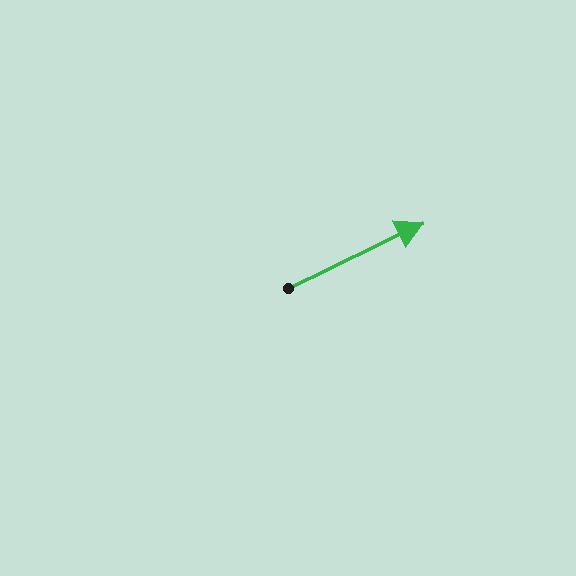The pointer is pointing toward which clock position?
Roughly 2 o'clock.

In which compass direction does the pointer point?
Northeast.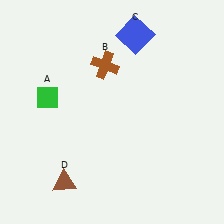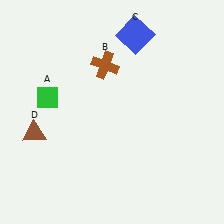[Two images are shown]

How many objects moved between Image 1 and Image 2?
1 object moved between the two images.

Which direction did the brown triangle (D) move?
The brown triangle (D) moved up.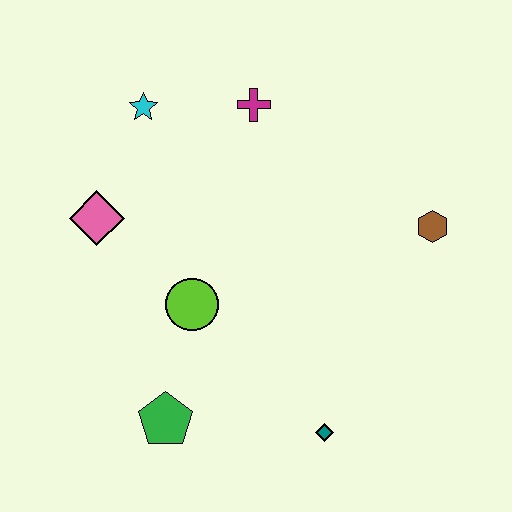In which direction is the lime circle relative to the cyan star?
The lime circle is below the cyan star.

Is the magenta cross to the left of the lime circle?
No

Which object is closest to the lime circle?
The green pentagon is closest to the lime circle.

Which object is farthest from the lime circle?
The brown hexagon is farthest from the lime circle.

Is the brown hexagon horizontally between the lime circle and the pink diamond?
No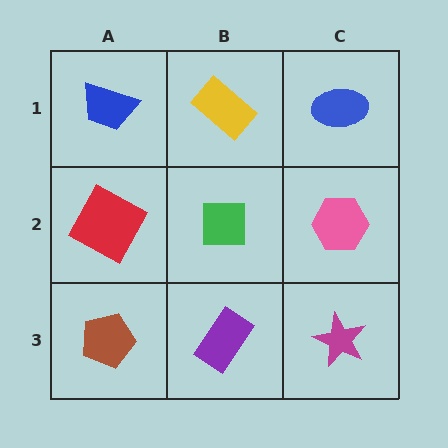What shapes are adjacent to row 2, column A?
A blue trapezoid (row 1, column A), a brown pentagon (row 3, column A), a green square (row 2, column B).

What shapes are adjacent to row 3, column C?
A pink hexagon (row 2, column C), a purple rectangle (row 3, column B).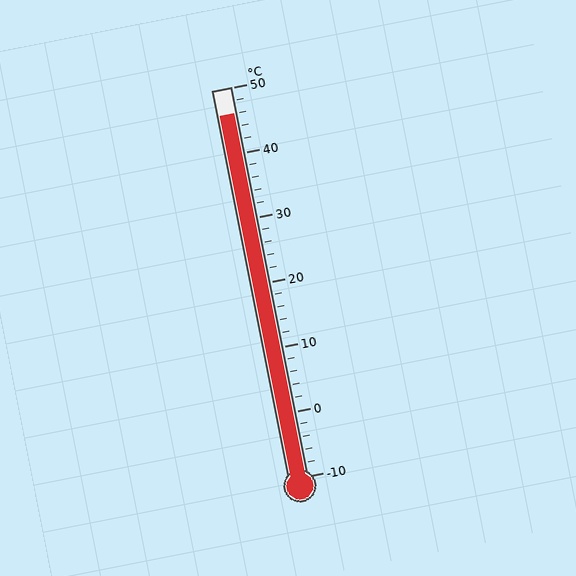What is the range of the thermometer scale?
The thermometer scale ranges from -10°C to 50°C.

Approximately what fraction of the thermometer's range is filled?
The thermometer is filled to approximately 95% of its range.